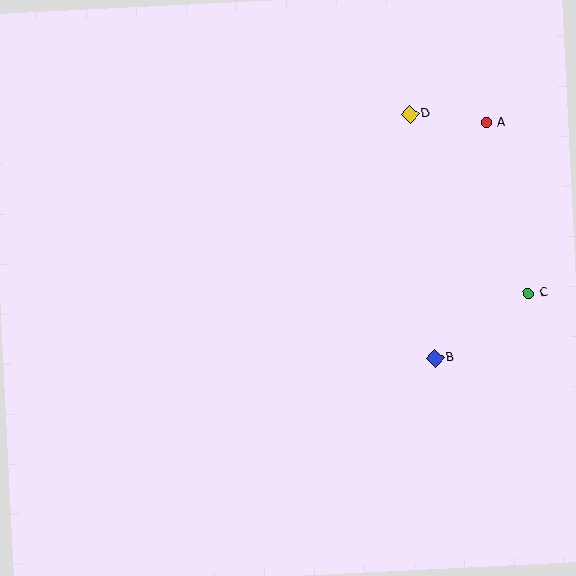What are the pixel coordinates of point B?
Point B is at (435, 358).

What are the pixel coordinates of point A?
Point A is at (486, 123).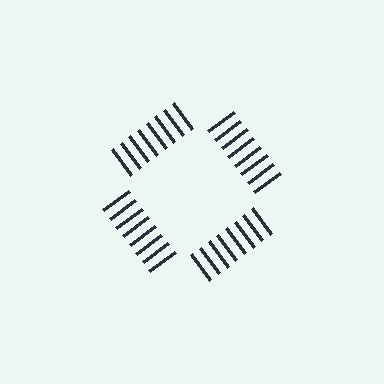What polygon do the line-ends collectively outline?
An illusory square — the line segments terminate on its edges but no continuous stroke is drawn.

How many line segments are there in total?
32 — 8 along each of the 4 edges.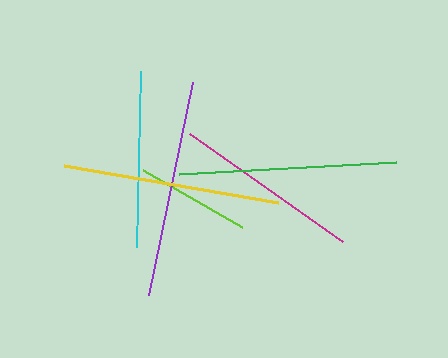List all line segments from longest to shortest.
From longest to shortest: green, purple, yellow, magenta, cyan, lime.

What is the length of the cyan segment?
The cyan segment is approximately 176 pixels long.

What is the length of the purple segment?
The purple segment is approximately 218 pixels long.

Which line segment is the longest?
The green line is the longest at approximately 218 pixels.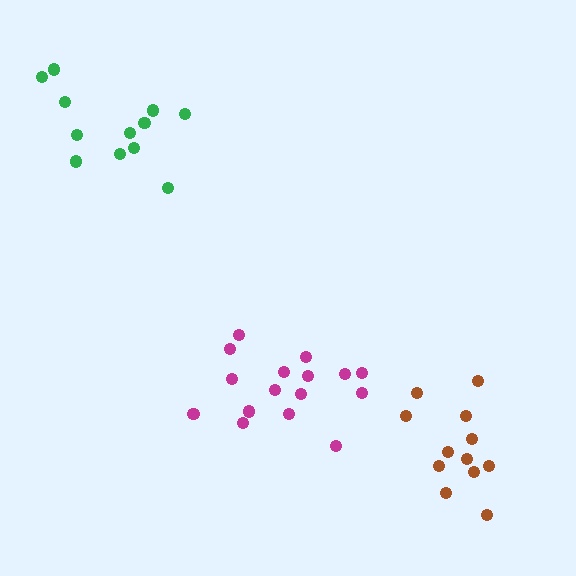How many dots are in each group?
Group 1: 16 dots, Group 2: 12 dots, Group 3: 12 dots (40 total).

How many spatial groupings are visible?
There are 3 spatial groupings.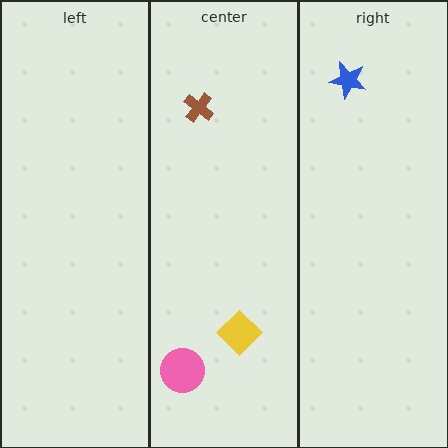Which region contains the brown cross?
The center region.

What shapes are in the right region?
The blue star.